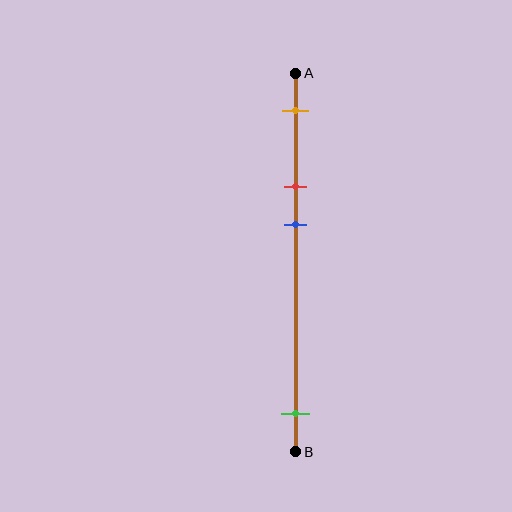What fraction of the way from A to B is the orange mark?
The orange mark is approximately 10% (0.1) of the way from A to B.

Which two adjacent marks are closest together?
The red and blue marks are the closest adjacent pair.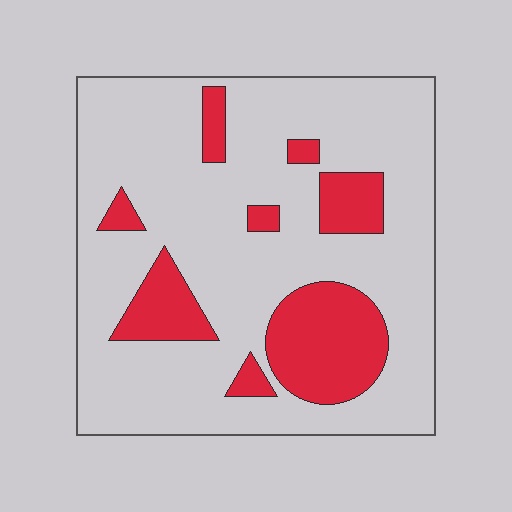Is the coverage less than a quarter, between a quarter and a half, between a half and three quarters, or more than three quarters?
Less than a quarter.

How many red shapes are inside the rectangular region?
8.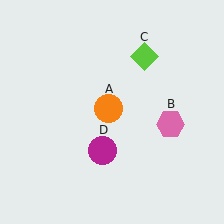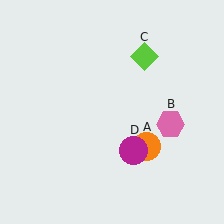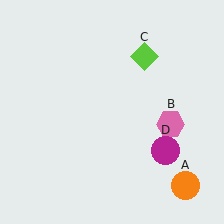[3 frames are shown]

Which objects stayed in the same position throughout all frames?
Pink hexagon (object B) and lime diamond (object C) remained stationary.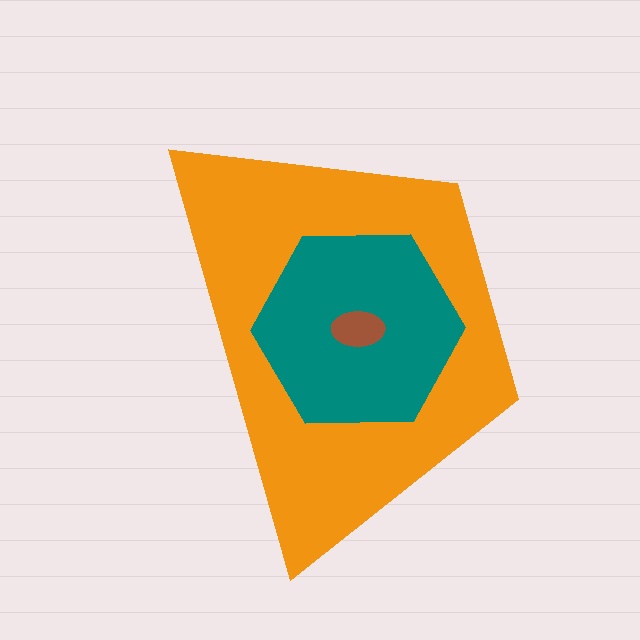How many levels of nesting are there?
3.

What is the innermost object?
The brown ellipse.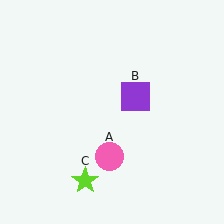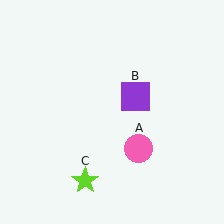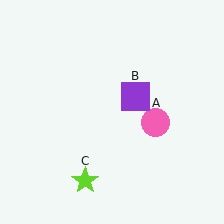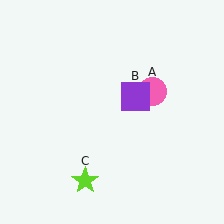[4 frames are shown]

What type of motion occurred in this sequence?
The pink circle (object A) rotated counterclockwise around the center of the scene.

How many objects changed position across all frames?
1 object changed position: pink circle (object A).